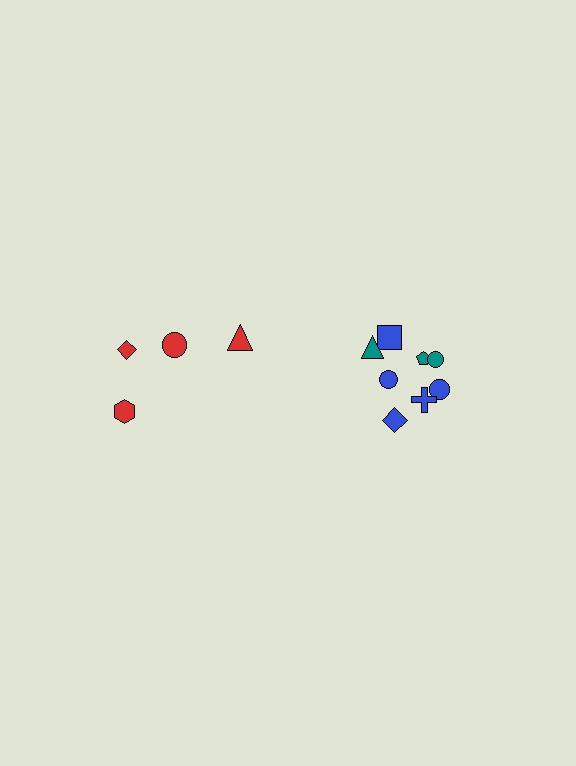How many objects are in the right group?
There are 8 objects.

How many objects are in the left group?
There are 4 objects.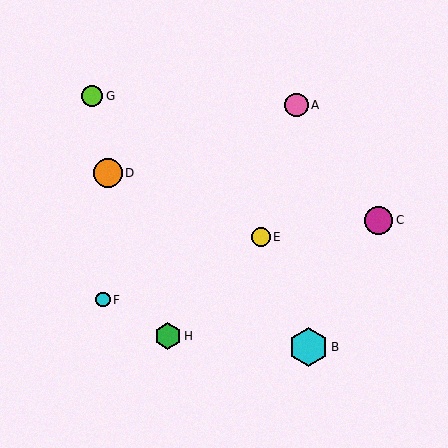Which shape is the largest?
The cyan hexagon (labeled B) is the largest.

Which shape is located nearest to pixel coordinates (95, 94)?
The lime circle (labeled G) at (92, 96) is nearest to that location.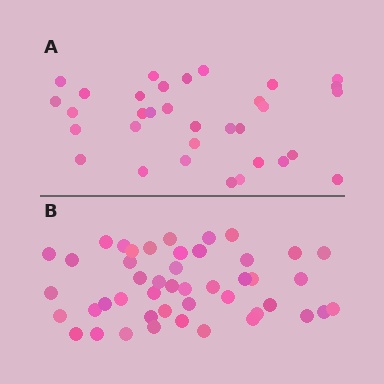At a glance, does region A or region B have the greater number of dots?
Region B (the bottom region) has more dots.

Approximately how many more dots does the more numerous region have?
Region B has approximately 15 more dots than region A.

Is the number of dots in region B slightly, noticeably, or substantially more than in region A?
Region B has noticeably more, but not dramatically so. The ratio is roughly 1.4 to 1.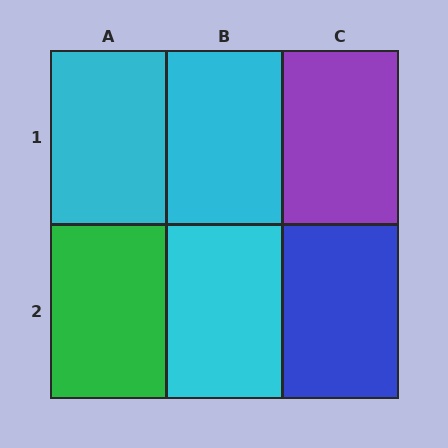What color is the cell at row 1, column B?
Cyan.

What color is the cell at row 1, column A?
Cyan.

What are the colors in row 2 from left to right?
Green, cyan, blue.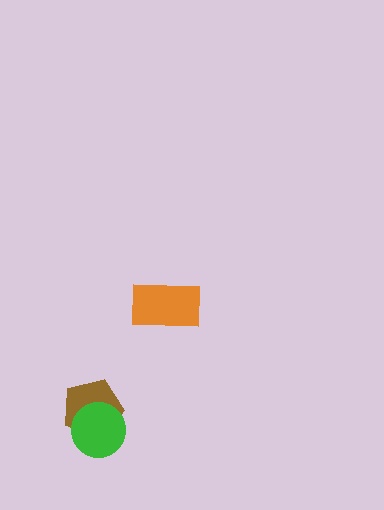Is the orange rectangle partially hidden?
No, no other shape covers it.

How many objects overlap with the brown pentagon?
1 object overlaps with the brown pentagon.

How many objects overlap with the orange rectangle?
0 objects overlap with the orange rectangle.